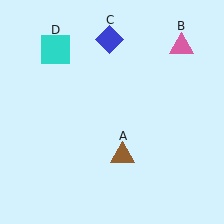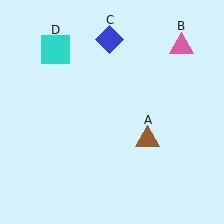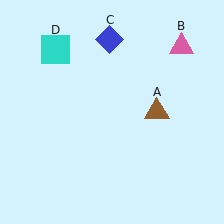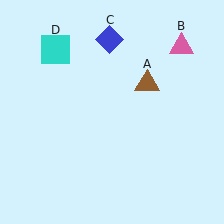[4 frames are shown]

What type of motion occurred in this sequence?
The brown triangle (object A) rotated counterclockwise around the center of the scene.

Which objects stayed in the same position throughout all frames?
Pink triangle (object B) and blue diamond (object C) and cyan square (object D) remained stationary.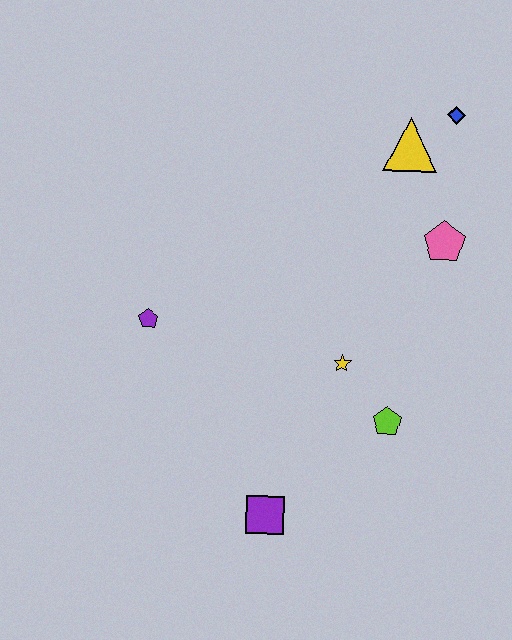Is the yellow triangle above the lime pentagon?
Yes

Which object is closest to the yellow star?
The lime pentagon is closest to the yellow star.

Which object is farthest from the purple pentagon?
The blue diamond is farthest from the purple pentagon.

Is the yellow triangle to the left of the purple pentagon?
No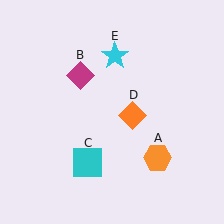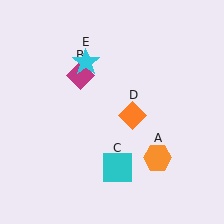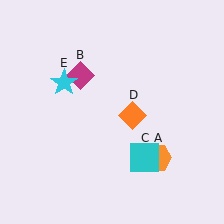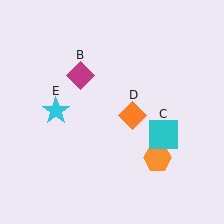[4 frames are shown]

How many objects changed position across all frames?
2 objects changed position: cyan square (object C), cyan star (object E).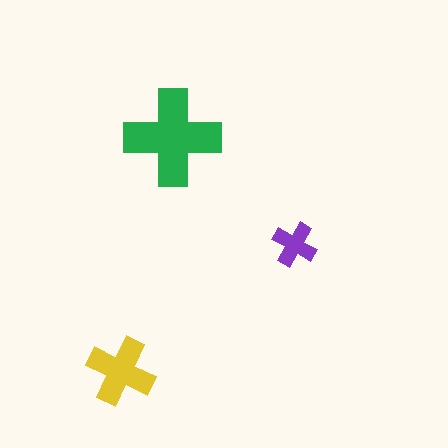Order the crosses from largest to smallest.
the green one, the yellow one, the purple one.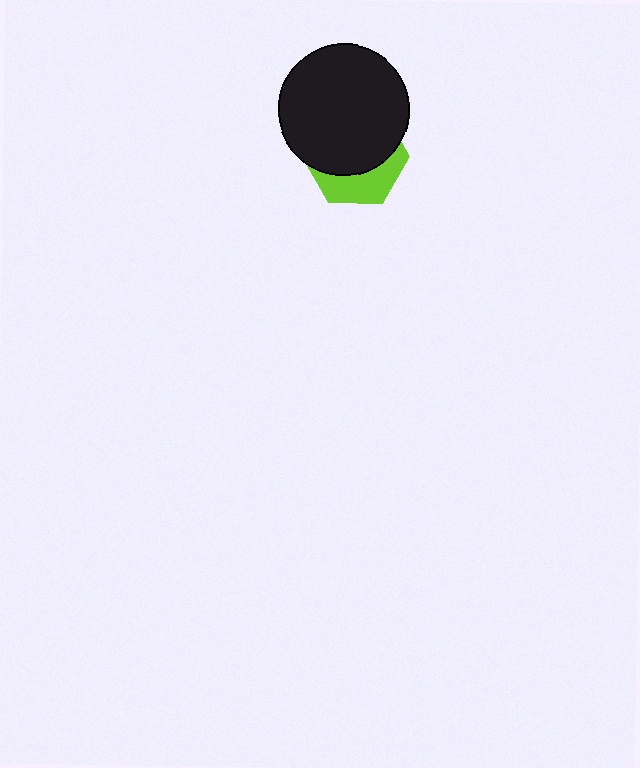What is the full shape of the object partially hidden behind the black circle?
The partially hidden object is a lime hexagon.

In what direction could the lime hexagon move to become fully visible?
The lime hexagon could move down. That would shift it out from behind the black circle entirely.